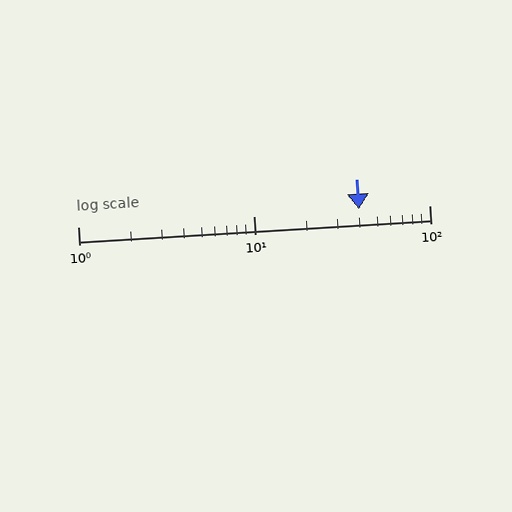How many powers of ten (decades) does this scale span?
The scale spans 2 decades, from 1 to 100.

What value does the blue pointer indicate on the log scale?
The pointer indicates approximately 40.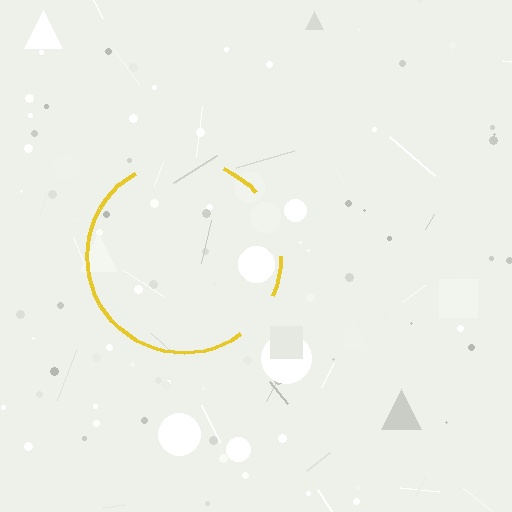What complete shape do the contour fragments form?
The contour fragments form a circle.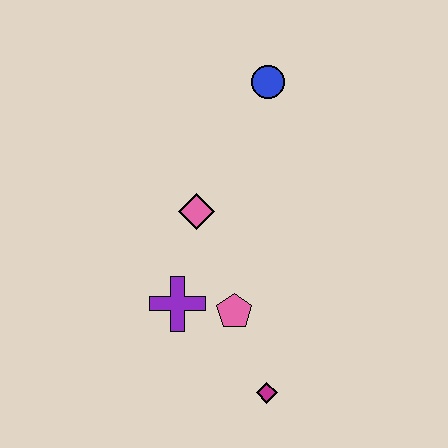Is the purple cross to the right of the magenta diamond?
No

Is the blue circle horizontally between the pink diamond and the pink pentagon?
No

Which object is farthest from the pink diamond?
The magenta diamond is farthest from the pink diamond.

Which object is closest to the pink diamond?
The purple cross is closest to the pink diamond.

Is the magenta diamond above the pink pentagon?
No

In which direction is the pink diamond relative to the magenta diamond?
The pink diamond is above the magenta diamond.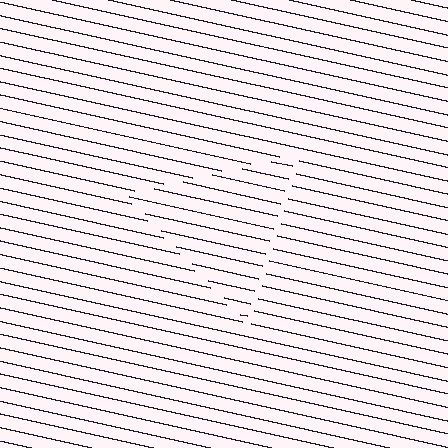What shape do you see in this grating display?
An illusory triangle. The interior of the shape contains the same grating, shifted by half a period — the contour is defined by the phase discontinuity where line-ends from the inner and outer gratings abut.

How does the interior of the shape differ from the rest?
The interior of the shape contains the same grating, shifted by half a period — the contour is defined by the phase discontinuity where line-ends from the inner and outer gratings abut.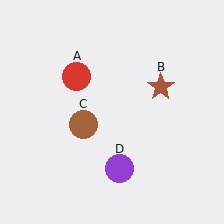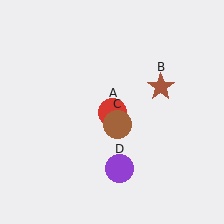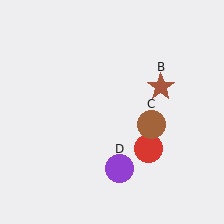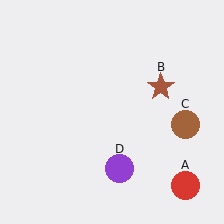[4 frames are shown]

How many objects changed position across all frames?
2 objects changed position: red circle (object A), brown circle (object C).